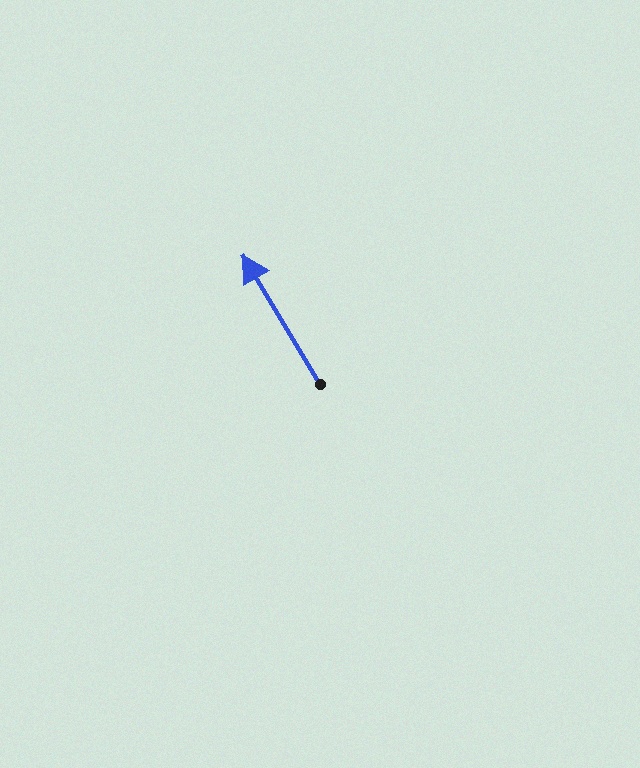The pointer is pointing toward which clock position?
Roughly 11 o'clock.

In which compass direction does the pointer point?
Northwest.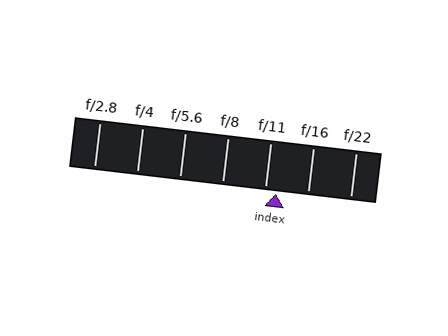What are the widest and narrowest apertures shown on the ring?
The widest aperture shown is f/2.8 and the narrowest is f/22.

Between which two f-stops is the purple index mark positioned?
The index mark is between f/11 and f/16.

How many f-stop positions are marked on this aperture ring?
There are 7 f-stop positions marked.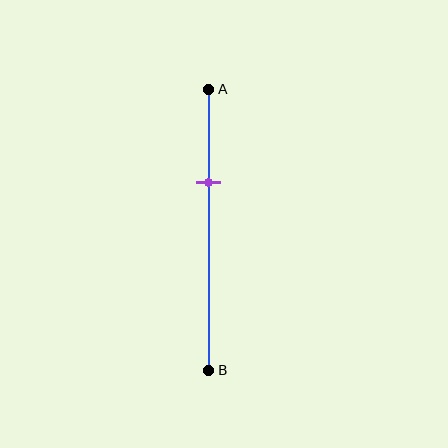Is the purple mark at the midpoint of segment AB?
No, the mark is at about 35% from A, not at the 50% midpoint.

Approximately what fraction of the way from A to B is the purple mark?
The purple mark is approximately 35% of the way from A to B.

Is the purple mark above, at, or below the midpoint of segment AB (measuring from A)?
The purple mark is above the midpoint of segment AB.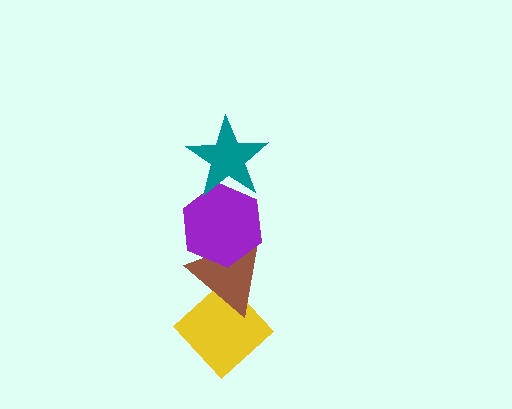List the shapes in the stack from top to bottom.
From top to bottom: the teal star, the purple hexagon, the brown triangle, the yellow diamond.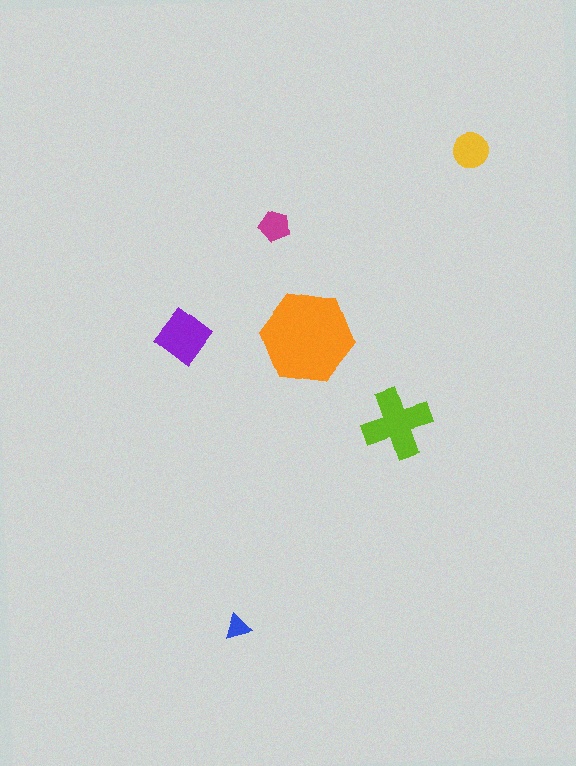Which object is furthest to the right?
The yellow circle is rightmost.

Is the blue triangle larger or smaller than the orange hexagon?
Smaller.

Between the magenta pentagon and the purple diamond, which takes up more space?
The purple diamond.